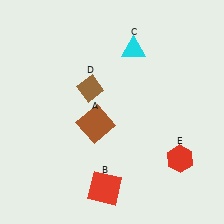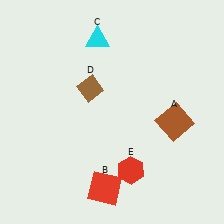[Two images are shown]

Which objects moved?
The objects that moved are: the brown square (A), the cyan triangle (C), the red hexagon (E).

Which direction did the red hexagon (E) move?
The red hexagon (E) moved left.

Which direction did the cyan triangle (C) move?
The cyan triangle (C) moved left.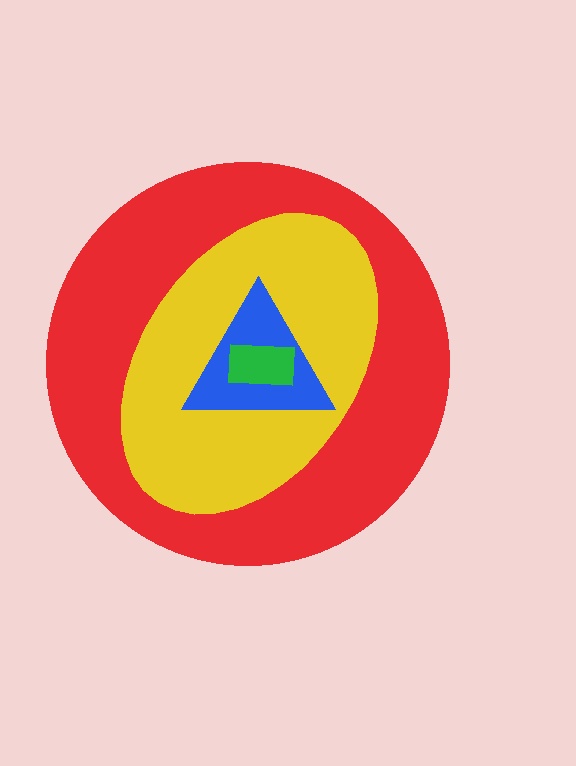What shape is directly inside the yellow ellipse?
The blue triangle.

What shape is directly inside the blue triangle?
The green rectangle.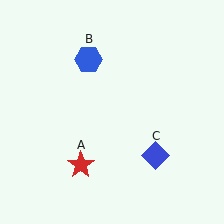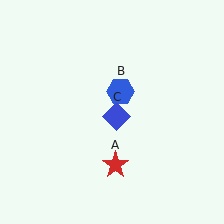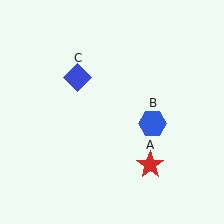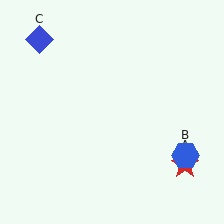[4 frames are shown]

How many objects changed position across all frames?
3 objects changed position: red star (object A), blue hexagon (object B), blue diamond (object C).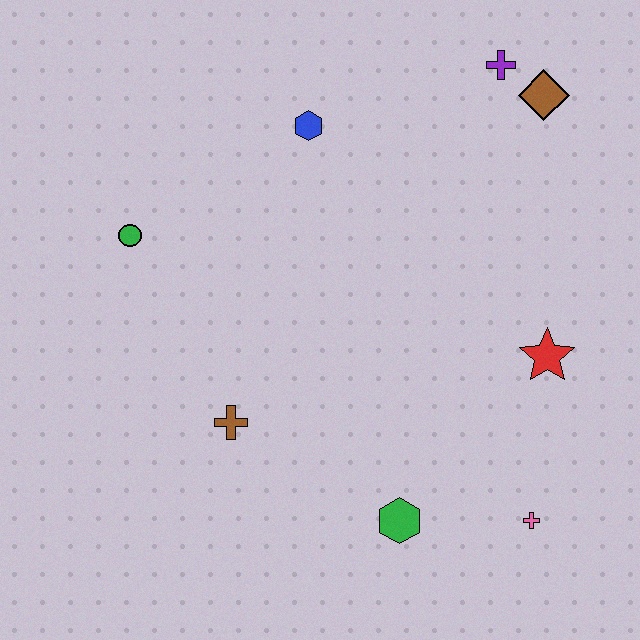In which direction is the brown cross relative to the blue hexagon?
The brown cross is below the blue hexagon.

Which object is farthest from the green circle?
The pink cross is farthest from the green circle.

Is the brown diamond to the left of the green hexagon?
No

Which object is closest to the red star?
The pink cross is closest to the red star.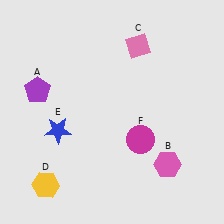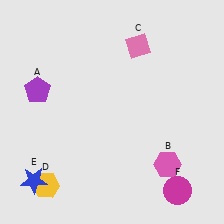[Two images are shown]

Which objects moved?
The objects that moved are: the blue star (E), the magenta circle (F).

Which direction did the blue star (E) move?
The blue star (E) moved down.